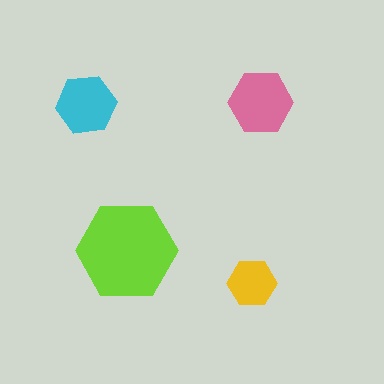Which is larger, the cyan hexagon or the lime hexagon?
The lime one.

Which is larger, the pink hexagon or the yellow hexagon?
The pink one.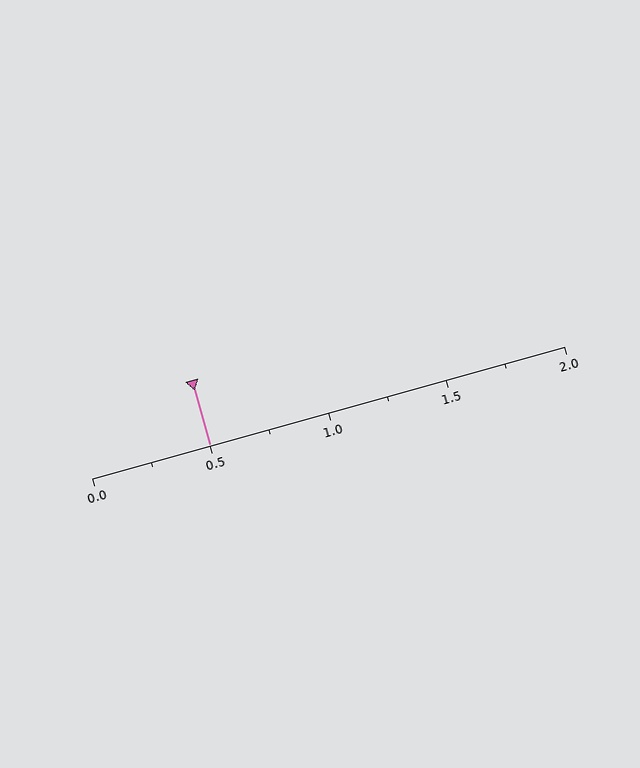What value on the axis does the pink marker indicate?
The marker indicates approximately 0.5.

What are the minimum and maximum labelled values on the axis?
The axis runs from 0.0 to 2.0.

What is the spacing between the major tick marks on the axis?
The major ticks are spaced 0.5 apart.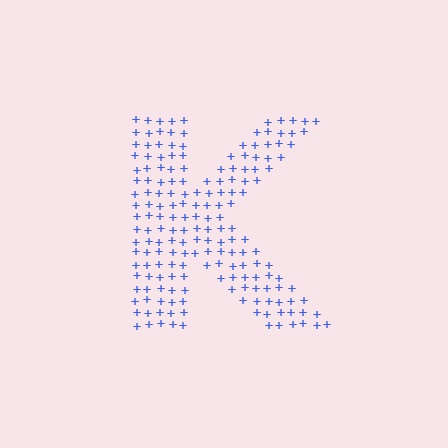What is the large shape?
The large shape is the letter K.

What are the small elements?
The small elements are plus signs.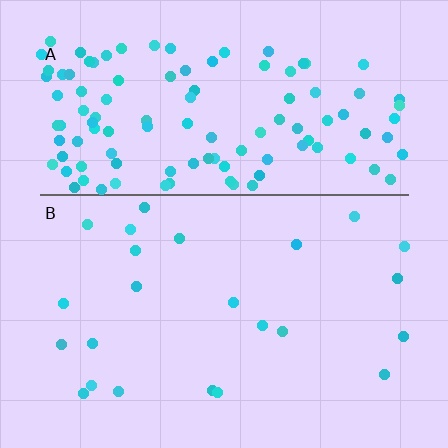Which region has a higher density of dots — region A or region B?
A (the top).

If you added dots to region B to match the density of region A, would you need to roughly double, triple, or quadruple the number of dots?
Approximately quadruple.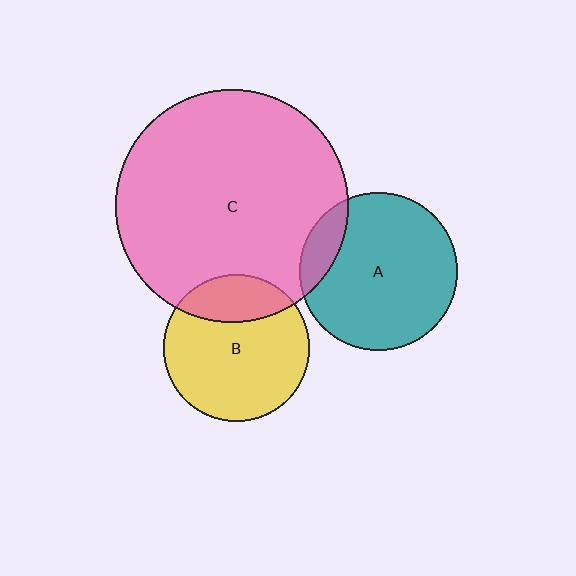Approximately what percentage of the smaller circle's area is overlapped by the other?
Approximately 15%.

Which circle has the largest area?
Circle C (pink).